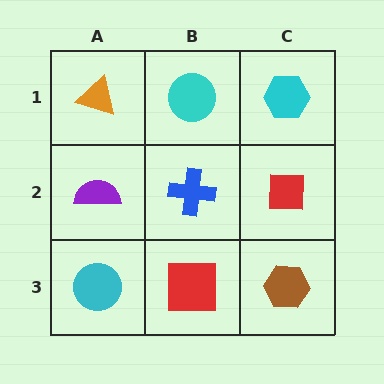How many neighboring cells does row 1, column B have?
3.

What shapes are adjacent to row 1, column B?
A blue cross (row 2, column B), an orange triangle (row 1, column A), a cyan hexagon (row 1, column C).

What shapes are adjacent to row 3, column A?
A purple semicircle (row 2, column A), a red square (row 3, column B).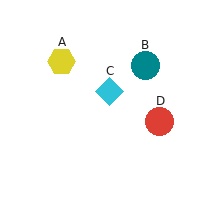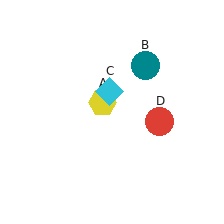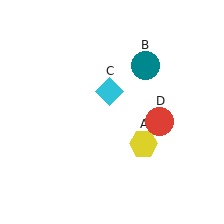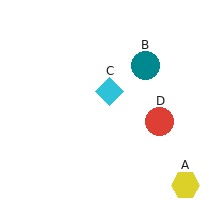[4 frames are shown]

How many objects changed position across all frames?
1 object changed position: yellow hexagon (object A).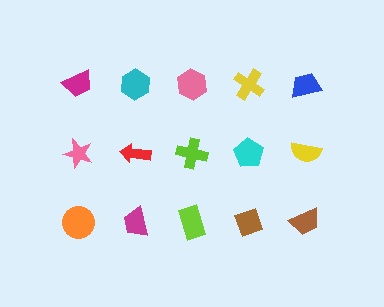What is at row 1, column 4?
A yellow cross.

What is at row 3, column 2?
A magenta trapezoid.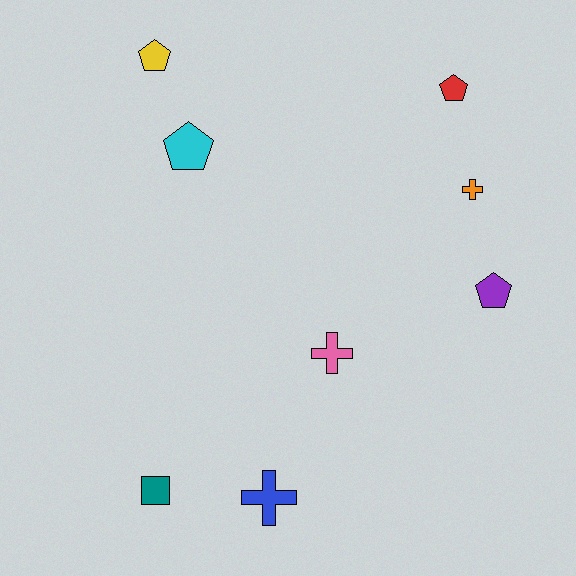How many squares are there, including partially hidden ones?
There is 1 square.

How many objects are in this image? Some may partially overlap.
There are 8 objects.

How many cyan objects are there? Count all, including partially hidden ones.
There is 1 cyan object.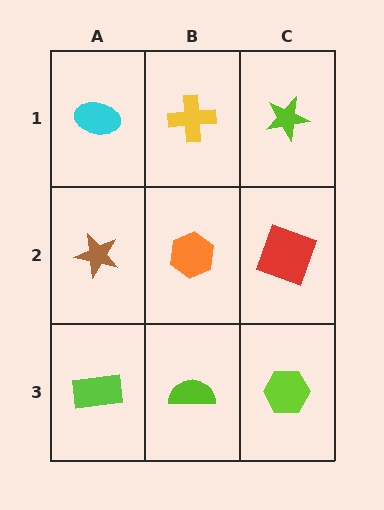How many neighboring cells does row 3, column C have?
2.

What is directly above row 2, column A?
A cyan ellipse.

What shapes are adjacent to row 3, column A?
A brown star (row 2, column A), a lime semicircle (row 3, column B).